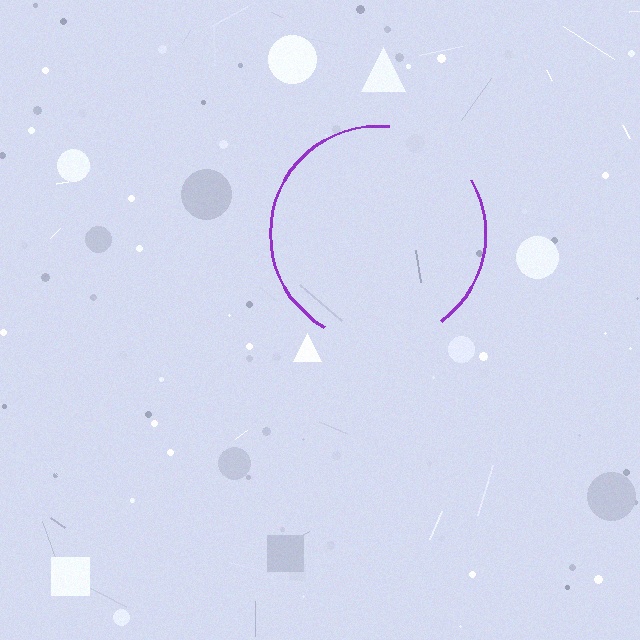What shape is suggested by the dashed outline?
The dashed outline suggests a circle.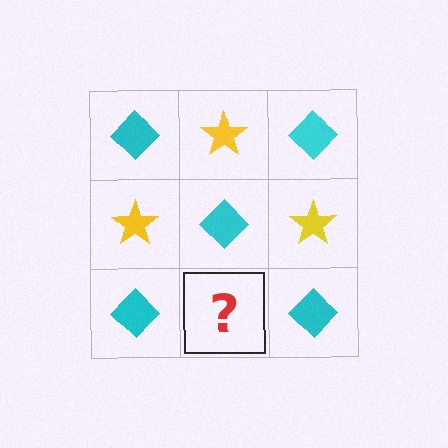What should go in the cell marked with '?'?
The missing cell should contain a yellow star.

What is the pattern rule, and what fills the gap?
The rule is that it alternates cyan diamond and yellow star in a checkerboard pattern. The gap should be filled with a yellow star.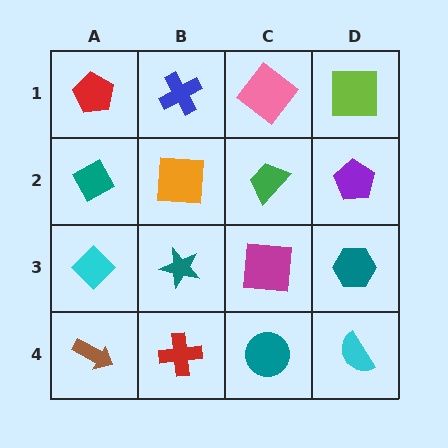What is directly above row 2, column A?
A red pentagon.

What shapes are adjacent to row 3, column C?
A green trapezoid (row 2, column C), a teal circle (row 4, column C), a teal star (row 3, column B), a teal hexagon (row 3, column D).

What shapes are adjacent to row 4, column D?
A teal hexagon (row 3, column D), a teal circle (row 4, column C).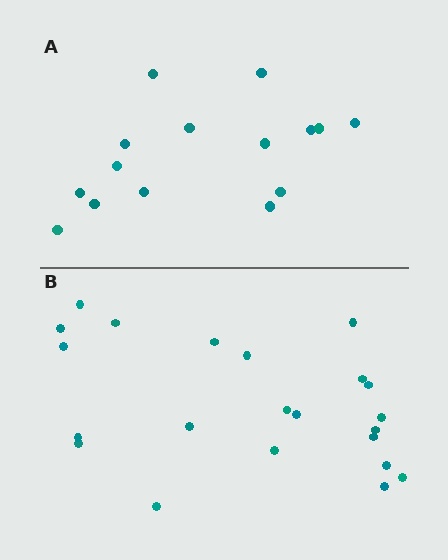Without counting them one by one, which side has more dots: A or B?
Region B (the bottom region) has more dots.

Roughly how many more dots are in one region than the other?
Region B has roughly 8 or so more dots than region A.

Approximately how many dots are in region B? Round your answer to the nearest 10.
About 20 dots. (The exact count is 22, which rounds to 20.)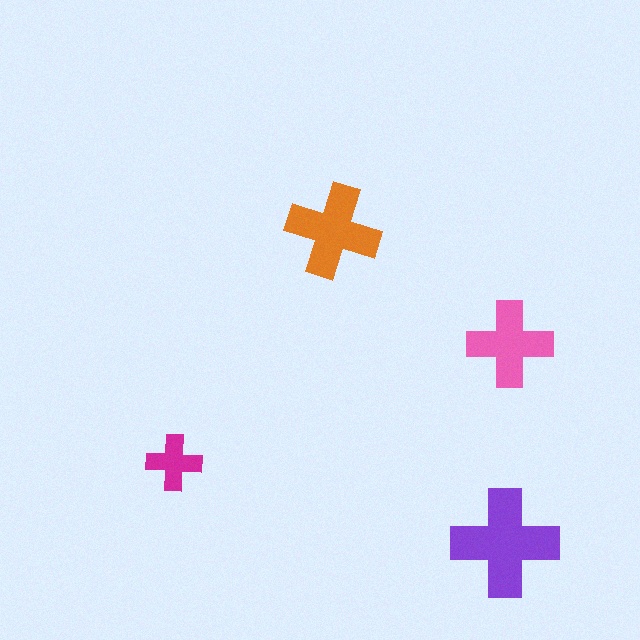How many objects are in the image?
There are 4 objects in the image.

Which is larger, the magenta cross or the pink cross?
The pink one.